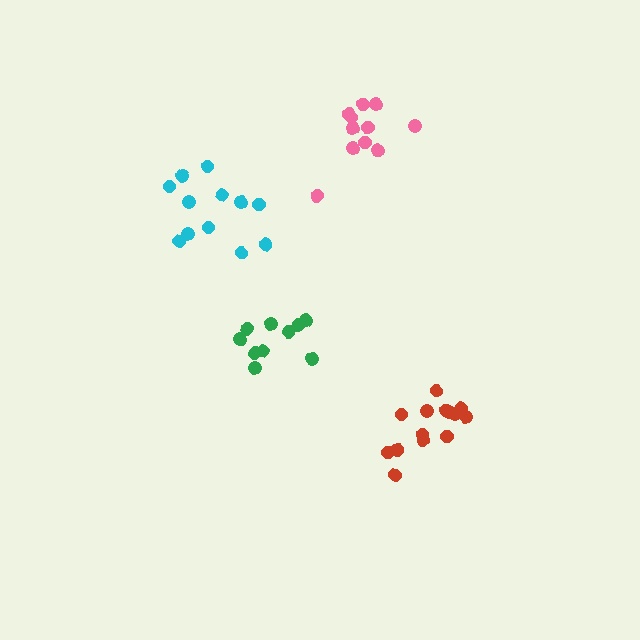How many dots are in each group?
Group 1: 14 dots, Group 2: 12 dots, Group 3: 11 dots, Group 4: 10 dots (47 total).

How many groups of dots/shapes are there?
There are 4 groups.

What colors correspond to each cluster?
The clusters are colored: red, cyan, pink, green.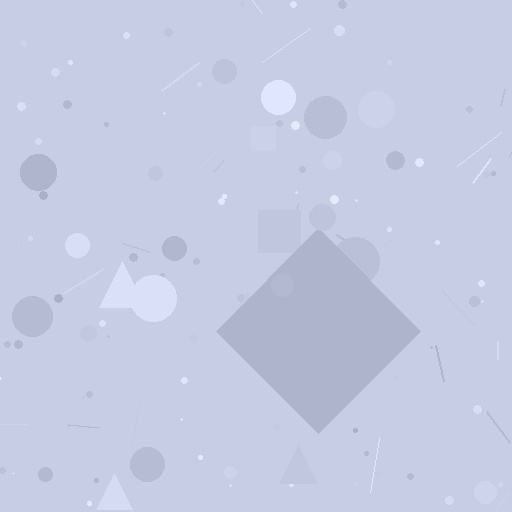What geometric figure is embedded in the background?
A diamond is embedded in the background.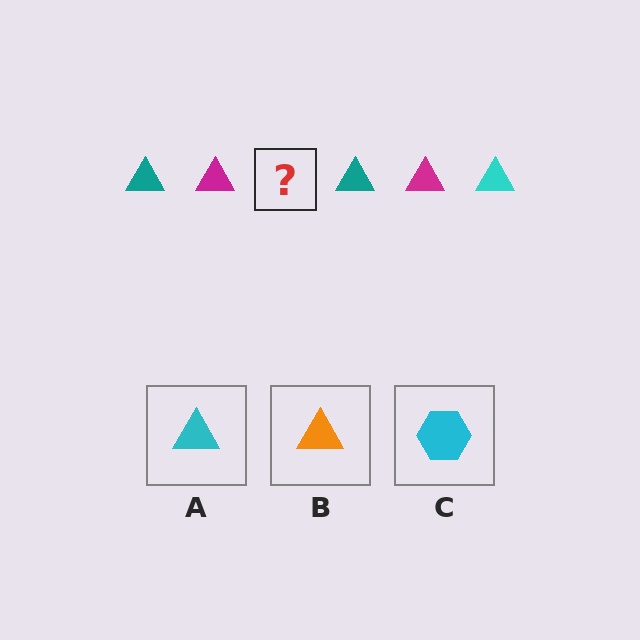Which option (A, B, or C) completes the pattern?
A.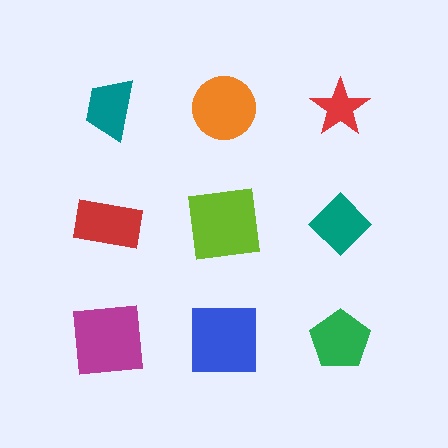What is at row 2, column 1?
A red rectangle.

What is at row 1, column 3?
A red star.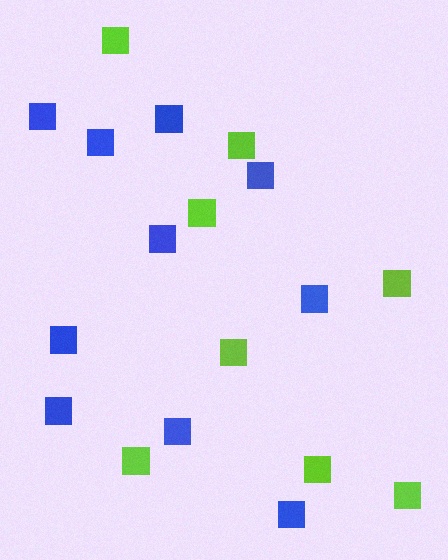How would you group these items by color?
There are 2 groups: one group of lime squares (8) and one group of blue squares (10).